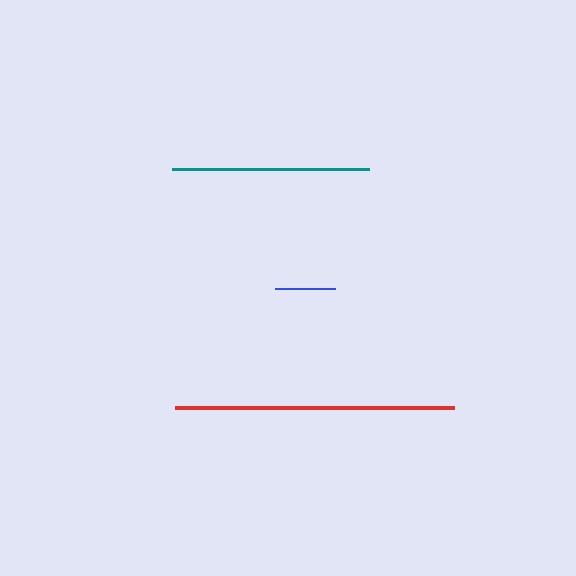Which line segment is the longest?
The red line is the longest at approximately 279 pixels.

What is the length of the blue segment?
The blue segment is approximately 61 pixels long.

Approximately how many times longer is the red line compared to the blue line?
The red line is approximately 4.6 times the length of the blue line.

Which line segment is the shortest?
The blue line is the shortest at approximately 61 pixels.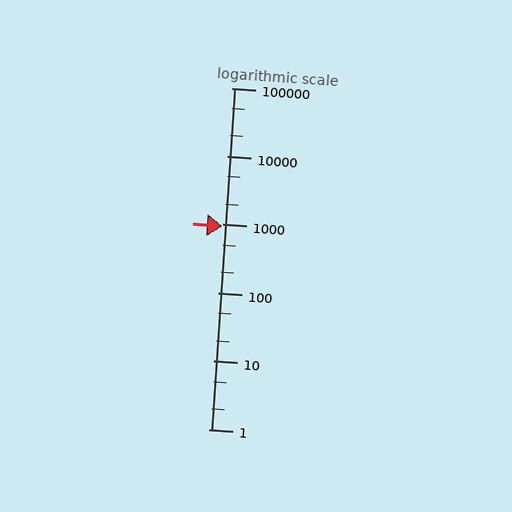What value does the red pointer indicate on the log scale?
The pointer indicates approximately 950.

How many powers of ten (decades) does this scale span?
The scale spans 5 decades, from 1 to 100000.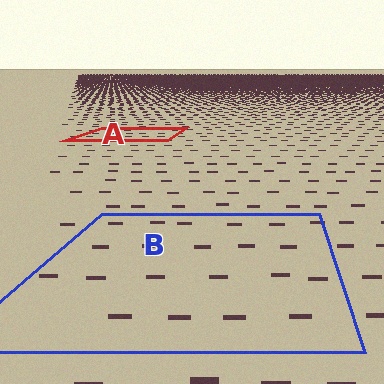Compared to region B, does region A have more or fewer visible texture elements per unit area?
Region A has more texture elements per unit area — they are packed more densely because it is farther away.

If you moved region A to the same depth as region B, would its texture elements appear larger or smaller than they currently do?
They would appear larger. At a closer depth, the same texture elements are projected at a bigger on-screen size.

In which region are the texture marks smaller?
The texture marks are smaller in region A, because it is farther away.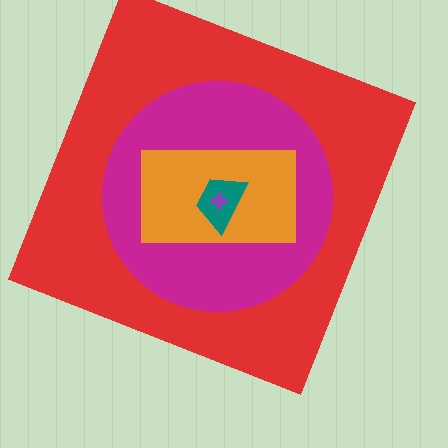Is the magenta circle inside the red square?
Yes.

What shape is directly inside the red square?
The magenta circle.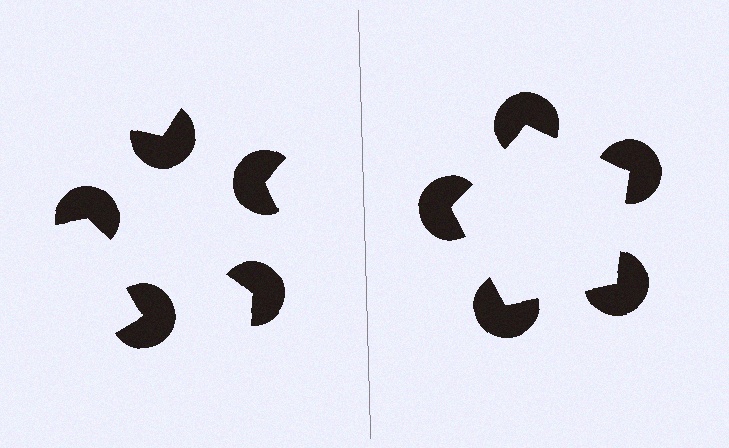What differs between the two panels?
The pac-man discs are positioned identically on both sides; only the wedge orientations differ. On the right they align to a pentagon; on the left they are misaligned.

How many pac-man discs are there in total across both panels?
10 — 5 on each side.